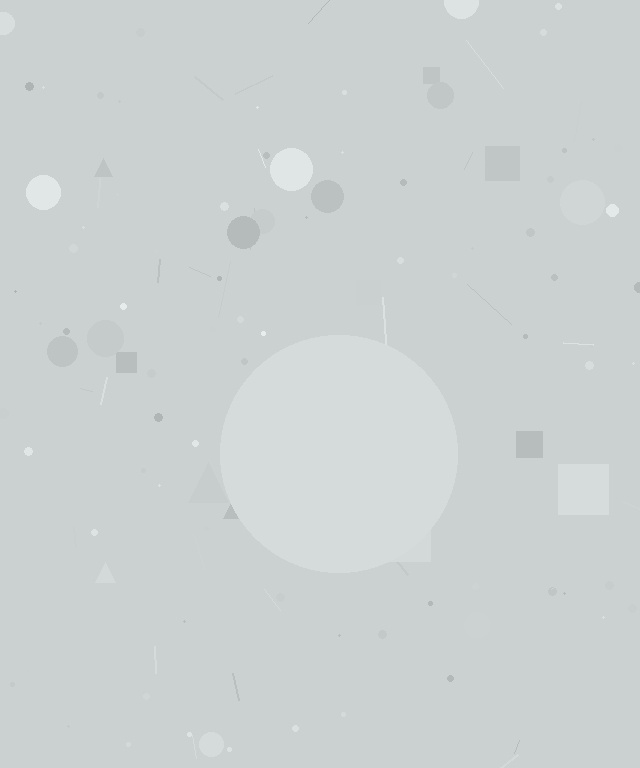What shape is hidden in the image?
A circle is hidden in the image.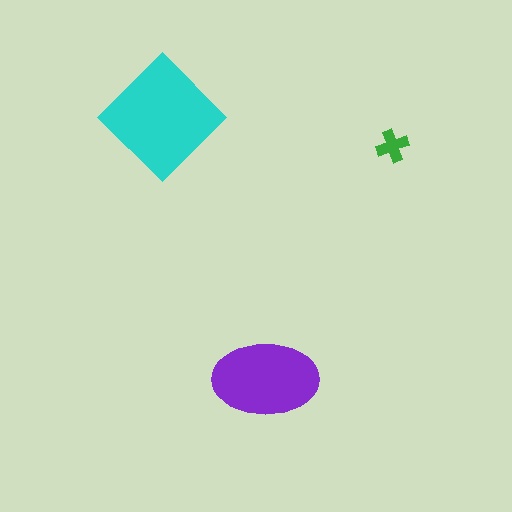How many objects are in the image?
There are 3 objects in the image.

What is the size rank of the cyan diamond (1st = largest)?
1st.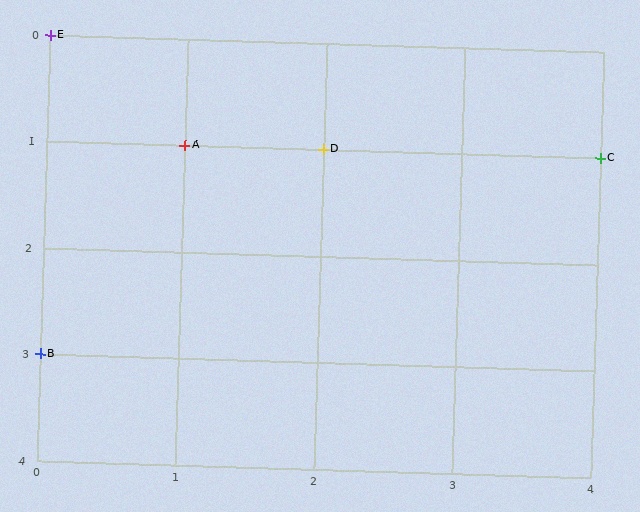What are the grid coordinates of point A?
Point A is at grid coordinates (1, 1).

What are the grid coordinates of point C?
Point C is at grid coordinates (4, 1).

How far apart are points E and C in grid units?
Points E and C are 4 columns and 1 row apart (about 4.1 grid units diagonally).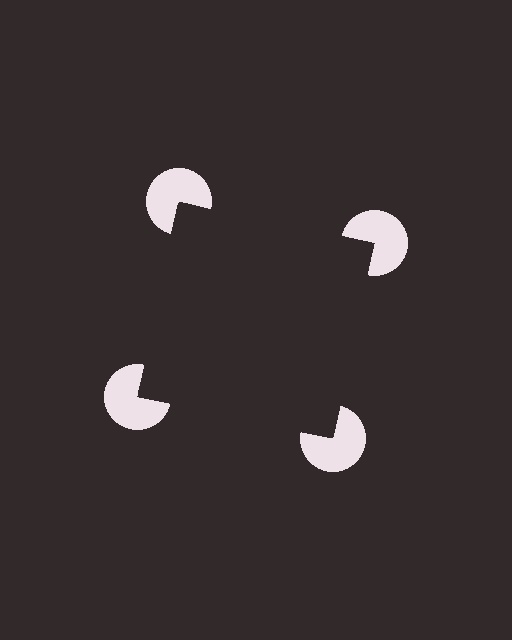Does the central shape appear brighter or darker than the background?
It typically appears slightly darker than the background, even though no actual brightness change is drawn.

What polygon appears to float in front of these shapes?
An illusory square — its edges are inferred from the aligned wedge cuts in the pac-man discs, not physically drawn.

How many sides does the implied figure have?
4 sides.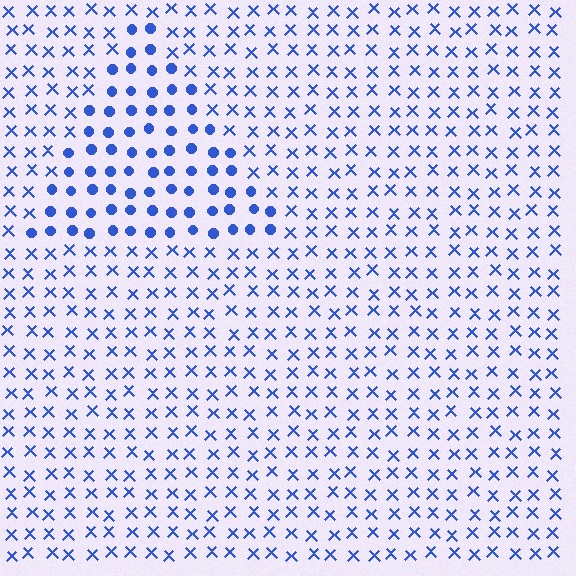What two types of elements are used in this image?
The image uses circles inside the triangle region and X marks outside it.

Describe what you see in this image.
The image is filled with small blue elements arranged in a uniform grid. A triangle-shaped region contains circles, while the surrounding area contains X marks. The boundary is defined purely by the change in element shape.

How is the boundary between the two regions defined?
The boundary is defined by a change in element shape: circles inside vs. X marks outside. All elements share the same color and spacing.